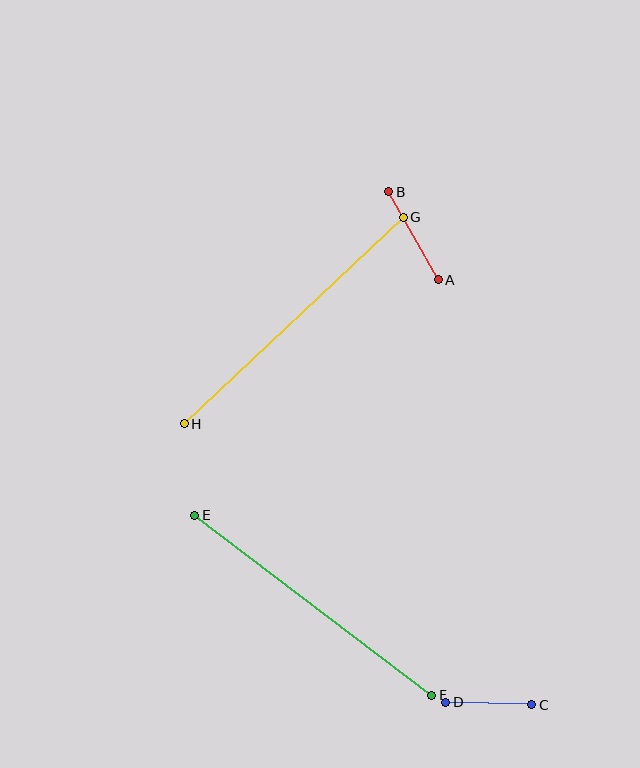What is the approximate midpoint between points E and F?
The midpoint is at approximately (313, 605) pixels.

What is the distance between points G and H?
The distance is approximately 301 pixels.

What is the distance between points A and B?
The distance is approximately 101 pixels.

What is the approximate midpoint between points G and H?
The midpoint is at approximately (294, 321) pixels.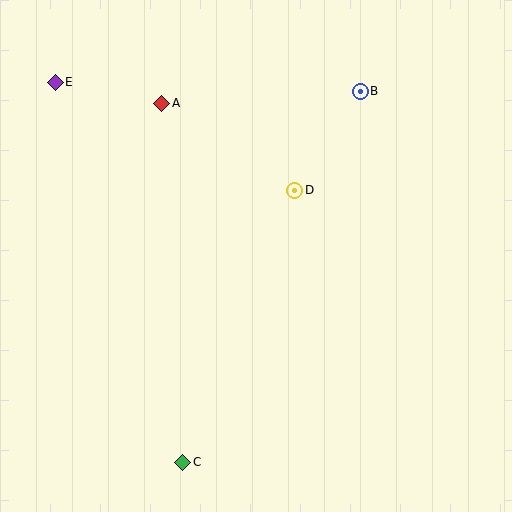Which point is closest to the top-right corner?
Point B is closest to the top-right corner.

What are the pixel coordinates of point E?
Point E is at (55, 82).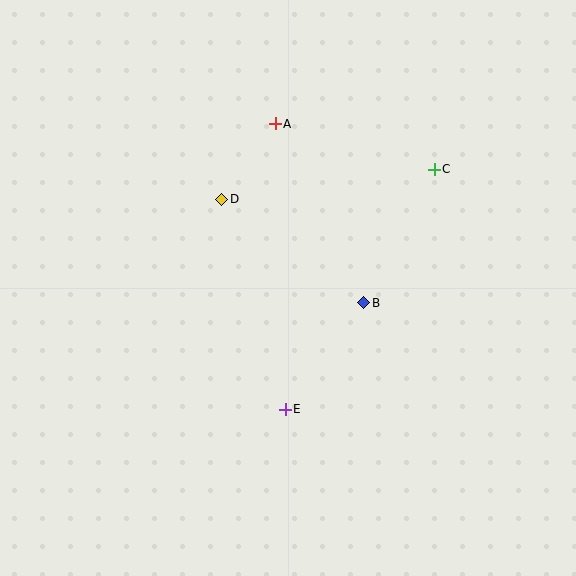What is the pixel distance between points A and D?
The distance between A and D is 93 pixels.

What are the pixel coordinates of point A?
Point A is at (275, 124).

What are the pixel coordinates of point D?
Point D is at (222, 199).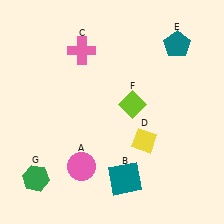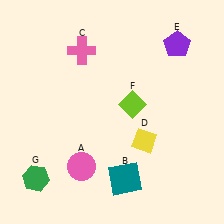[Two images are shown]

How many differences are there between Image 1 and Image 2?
There is 1 difference between the two images.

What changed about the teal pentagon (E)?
In Image 1, E is teal. In Image 2, it changed to purple.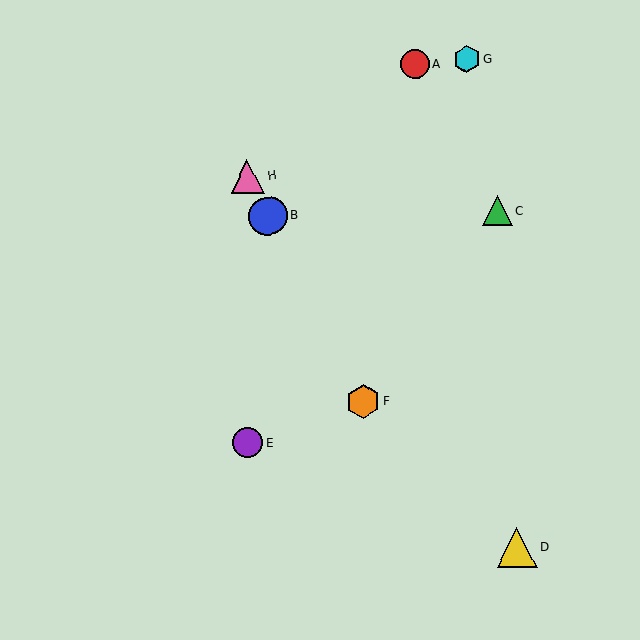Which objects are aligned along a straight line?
Objects B, F, H are aligned along a straight line.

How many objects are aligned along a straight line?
3 objects (B, F, H) are aligned along a straight line.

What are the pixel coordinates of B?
Object B is at (268, 216).